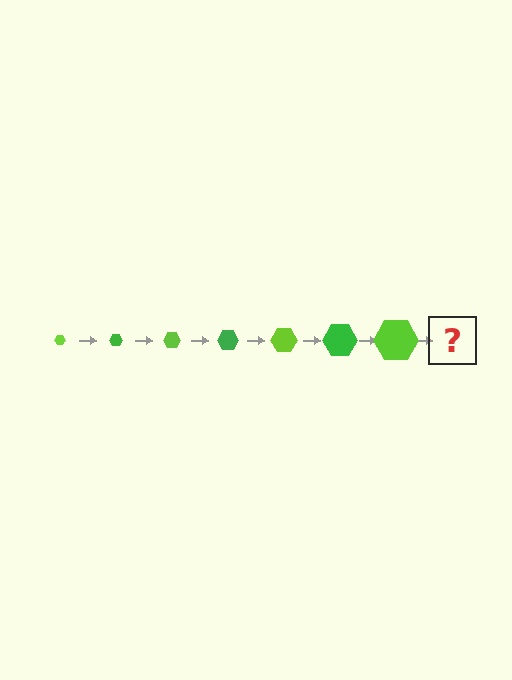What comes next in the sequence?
The next element should be a green hexagon, larger than the previous one.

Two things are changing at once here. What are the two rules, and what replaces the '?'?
The two rules are that the hexagon grows larger each step and the color cycles through lime and green. The '?' should be a green hexagon, larger than the previous one.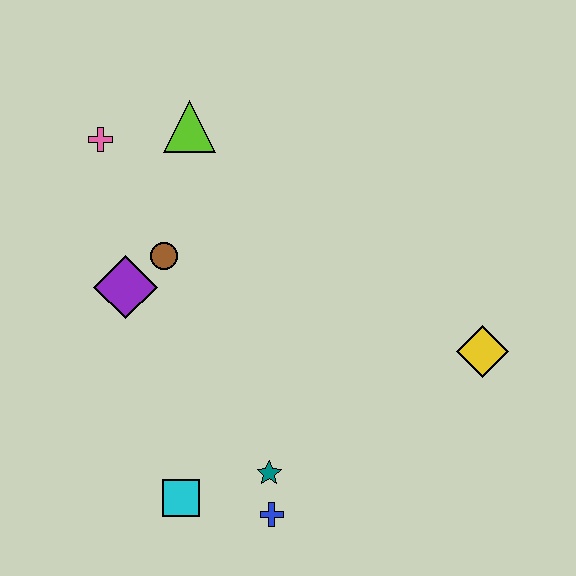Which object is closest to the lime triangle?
The pink cross is closest to the lime triangle.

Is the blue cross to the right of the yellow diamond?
No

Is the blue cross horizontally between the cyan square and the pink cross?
No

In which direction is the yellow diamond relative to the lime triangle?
The yellow diamond is to the right of the lime triangle.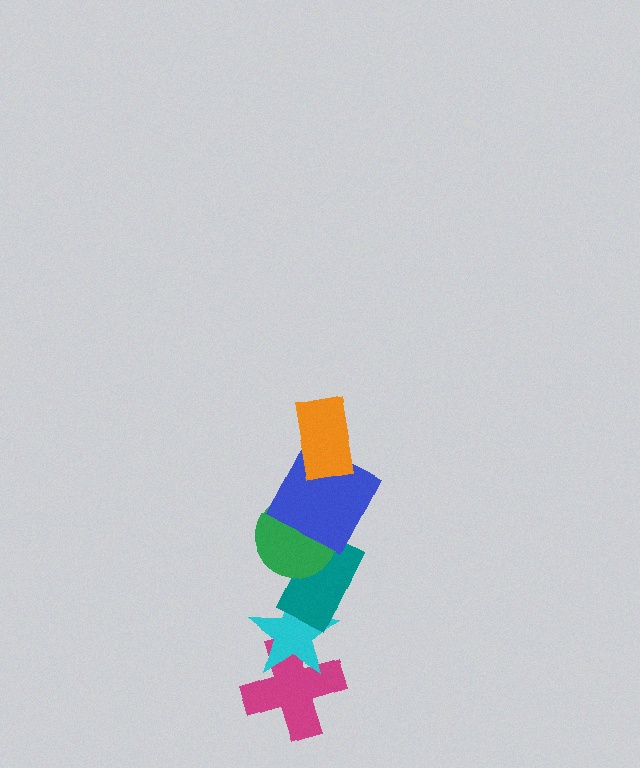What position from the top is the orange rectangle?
The orange rectangle is 1st from the top.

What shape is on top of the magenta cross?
The cyan star is on top of the magenta cross.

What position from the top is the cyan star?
The cyan star is 5th from the top.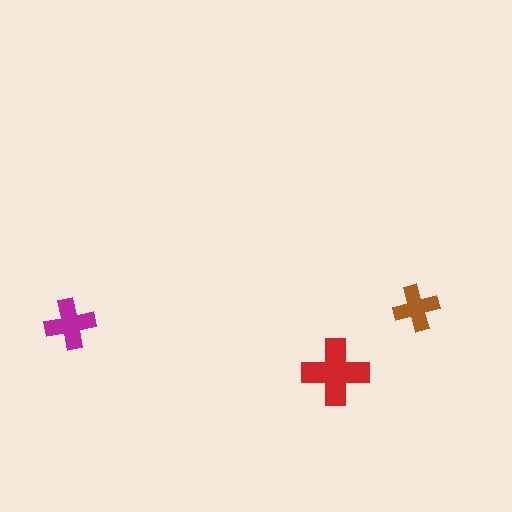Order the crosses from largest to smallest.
the red one, the magenta one, the brown one.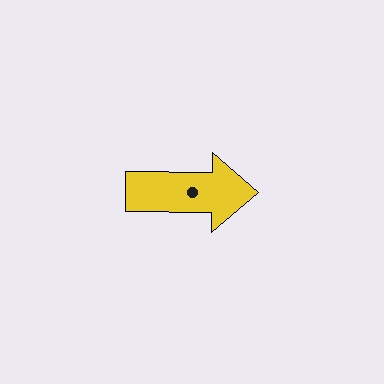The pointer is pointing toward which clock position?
Roughly 3 o'clock.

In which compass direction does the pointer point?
East.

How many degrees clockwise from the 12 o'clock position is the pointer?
Approximately 90 degrees.